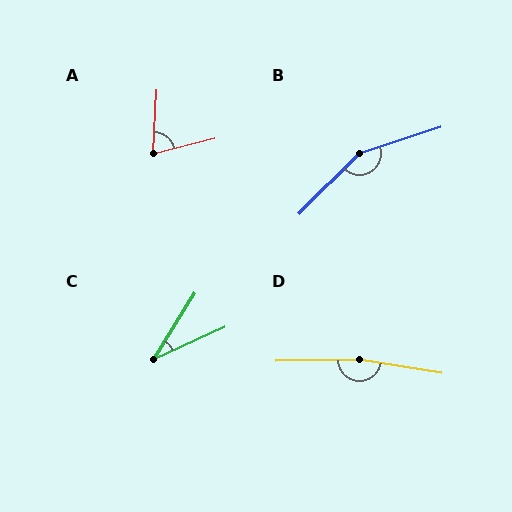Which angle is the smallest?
C, at approximately 34 degrees.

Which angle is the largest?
D, at approximately 169 degrees.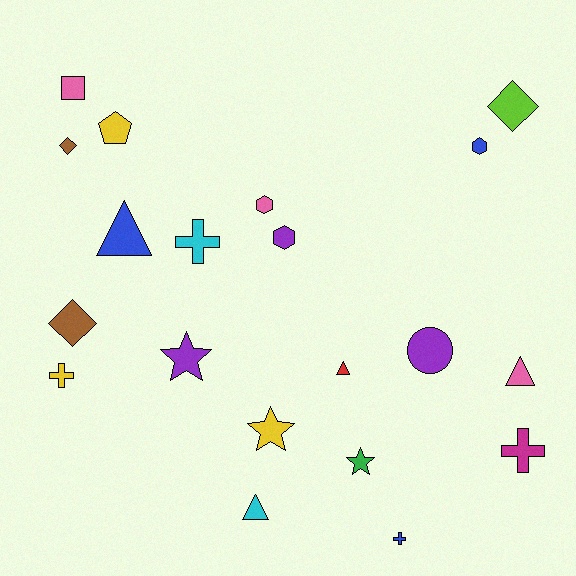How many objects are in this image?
There are 20 objects.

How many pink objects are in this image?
There are 3 pink objects.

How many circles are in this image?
There is 1 circle.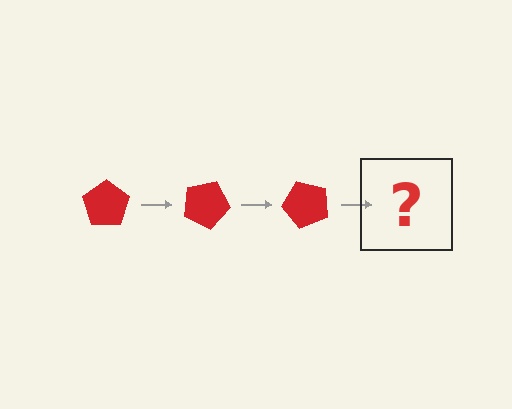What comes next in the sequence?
The next element should be a red pentagon rotated 75 degrees.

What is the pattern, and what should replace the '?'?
The pattern is that the pentagon rotates 25 degrees each step. The '?' should be a red pentagon rotated 75 degrees.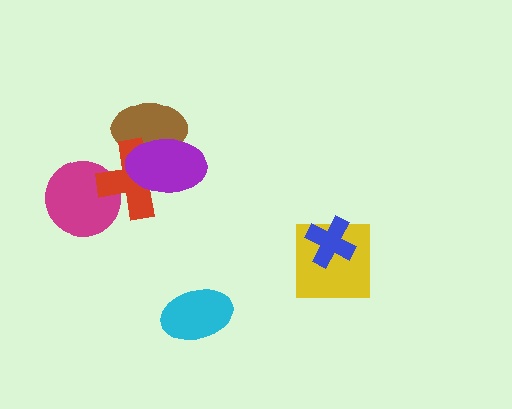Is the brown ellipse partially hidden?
Yes, it is partially covered by another shape.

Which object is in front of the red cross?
The purple ellipse is in front of the red cross.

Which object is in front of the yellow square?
The blue cross is in front of the yellow square.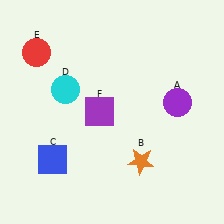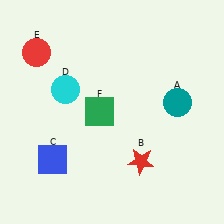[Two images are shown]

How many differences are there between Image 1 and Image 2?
There are 3 differences between the two images.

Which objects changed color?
A changed from purple to teal. B changed from orange to red. F changed from purple to green.